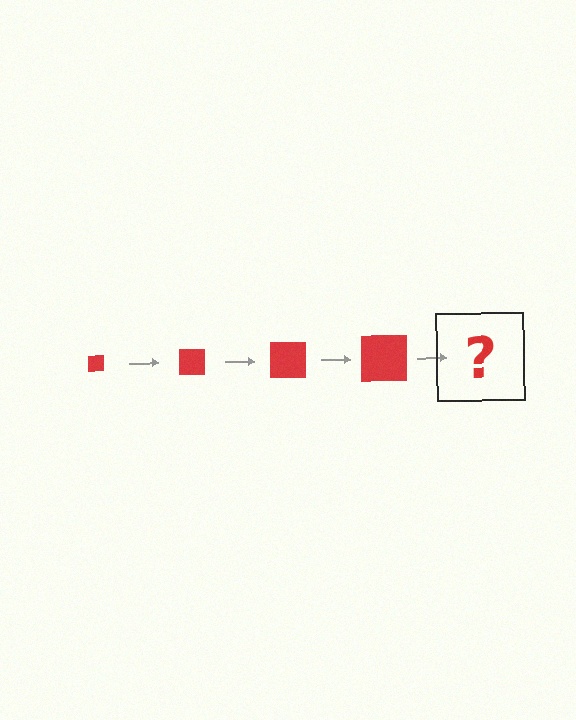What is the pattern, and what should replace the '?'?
The pattern is that the square gets progressively larger each step. The '?' should be a red square, larger than the previous one.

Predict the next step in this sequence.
The next step is a red square, larger than the previous one.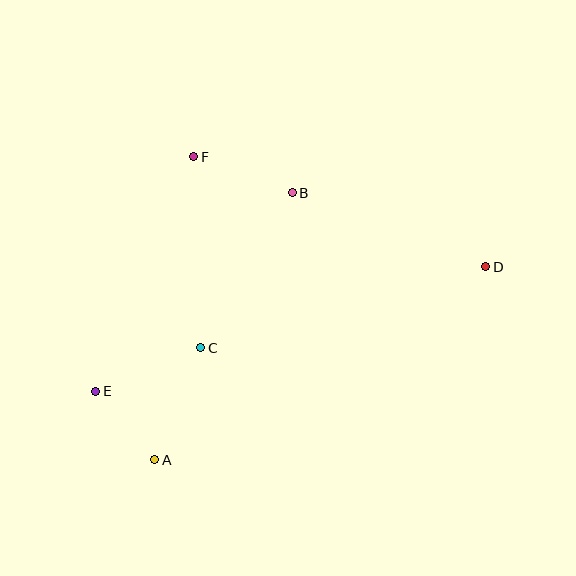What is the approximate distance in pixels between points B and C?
The distance between B and C is approximately 180 pixels.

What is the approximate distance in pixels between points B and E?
The distance between B and E is approximately 279 pixels.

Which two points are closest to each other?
Points A and E are closest to each other.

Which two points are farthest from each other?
Points D and E are farthest from each other.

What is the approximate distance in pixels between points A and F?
The distance between A and F is approximately 306 pixels.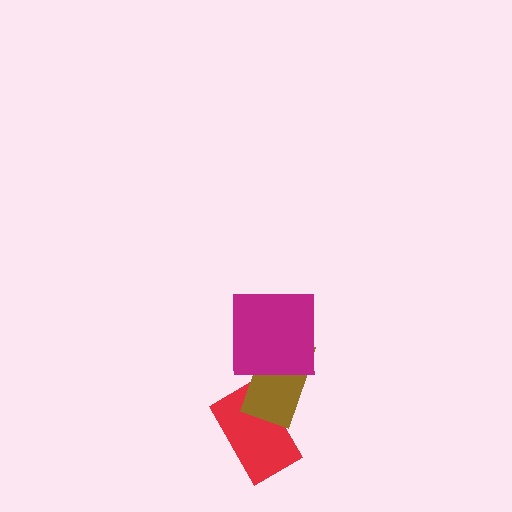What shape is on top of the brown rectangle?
The magenta square is on top of the brown rectangle.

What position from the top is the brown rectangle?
The brown rectangle is 2nd from the top.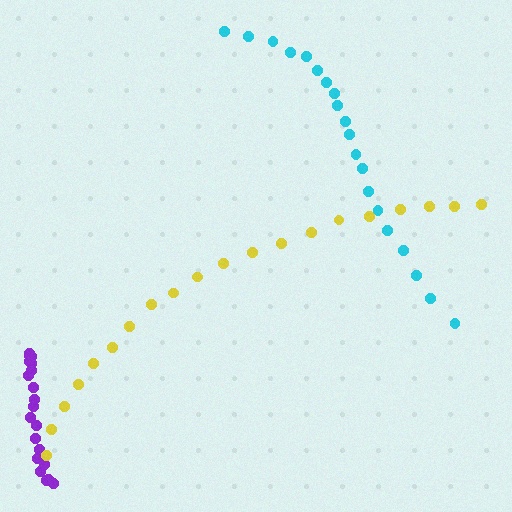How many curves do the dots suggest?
There are 3 distinct paths.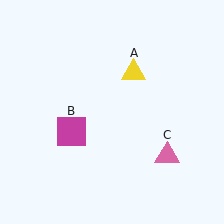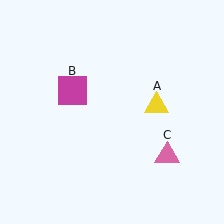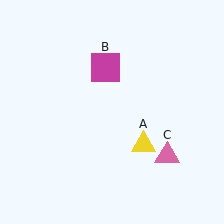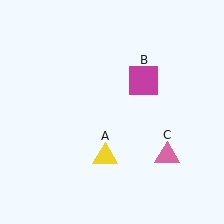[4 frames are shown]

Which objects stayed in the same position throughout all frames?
Pink triangle (object C) remained stationary.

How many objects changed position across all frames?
2 objects changed position: yellow triangle (object A), magenta square (object B).